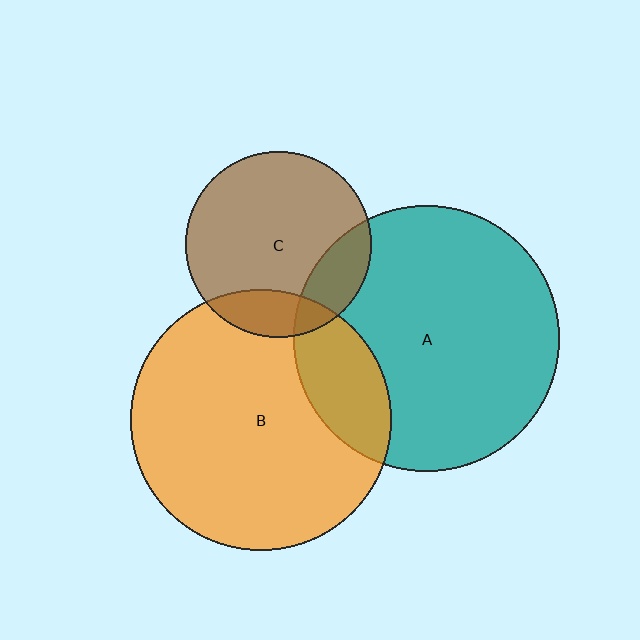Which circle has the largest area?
Circle A (teal).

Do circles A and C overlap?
Yes.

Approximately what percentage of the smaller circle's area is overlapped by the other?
Approximately 20%.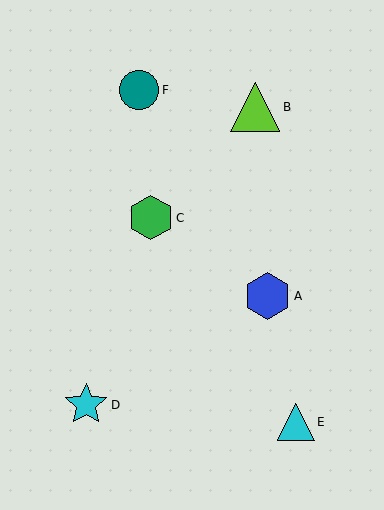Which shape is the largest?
The lime triangle (labeled B) is the largest.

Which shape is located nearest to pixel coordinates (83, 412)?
The cyan star (labeled D) at (86, 405) is nearest to that location.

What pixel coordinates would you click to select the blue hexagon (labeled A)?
Click at (267, 296) to select the blue hexagon A.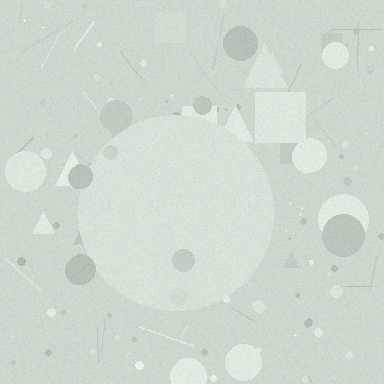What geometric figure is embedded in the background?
A circle is embedded in the background.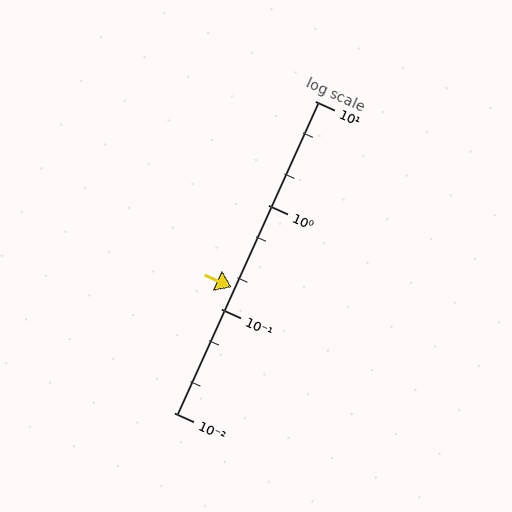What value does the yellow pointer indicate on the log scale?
The pointer indicates approximately 0.16.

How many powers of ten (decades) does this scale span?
The scale spans 3 decades, from 0.01 to 10.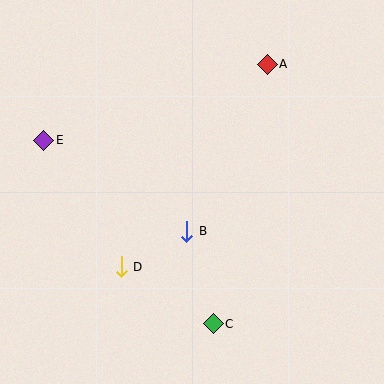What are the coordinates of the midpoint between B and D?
The midpoint between B and D is at (154, 249).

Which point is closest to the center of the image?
Point B at (187, 232) is closest to the center.